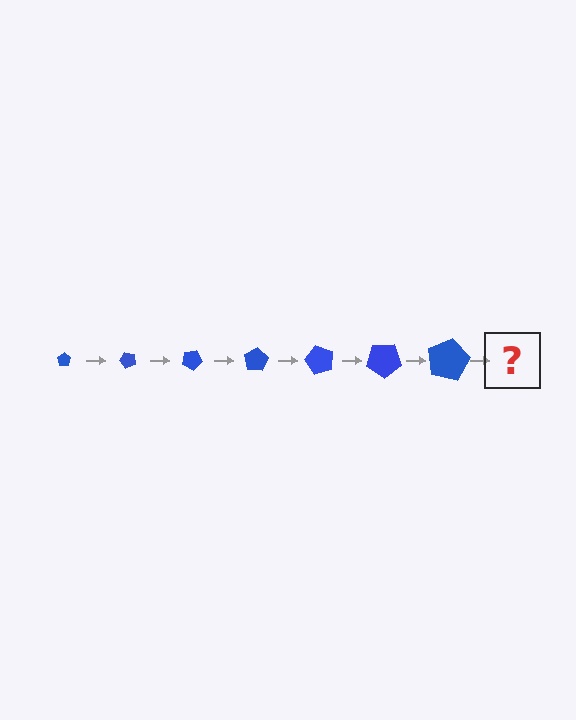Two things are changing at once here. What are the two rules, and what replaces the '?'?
The two rules are that the pentagon grows larger each step and it rotates 50 degrees each step. The '?' should be a pentagon, larger than the previous one and rotated 350 degrees from the start.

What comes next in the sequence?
The next element should be a pentagon, larger than the previous one and rotated 350 degrees from the start.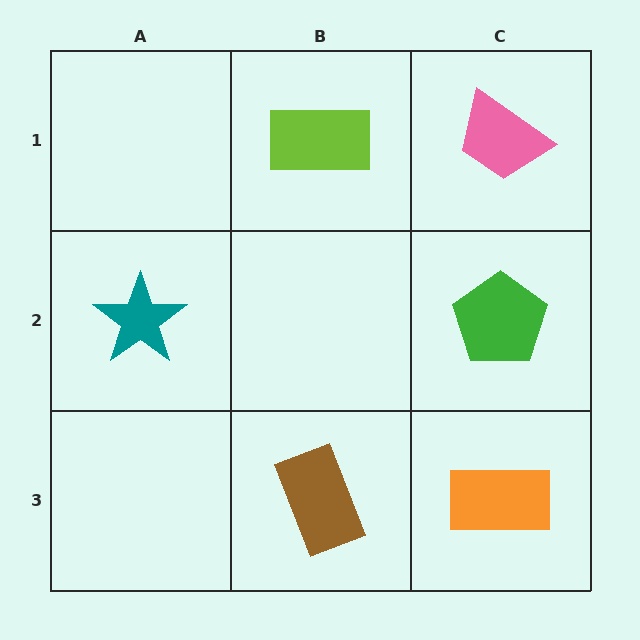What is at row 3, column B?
A brown rectangle.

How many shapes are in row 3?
2 shapes.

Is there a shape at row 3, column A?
No, that cell is empty.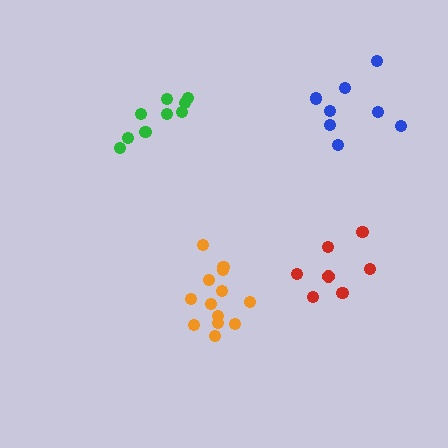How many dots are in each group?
Group 1: 9 dots, Group 2: 13 dots, Group 3: 8 dots, Group 4: 7 dots (37 total).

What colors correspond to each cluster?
The clusters are colored: green, orange, blue, red.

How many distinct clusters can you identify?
There are 4 distinct clusters.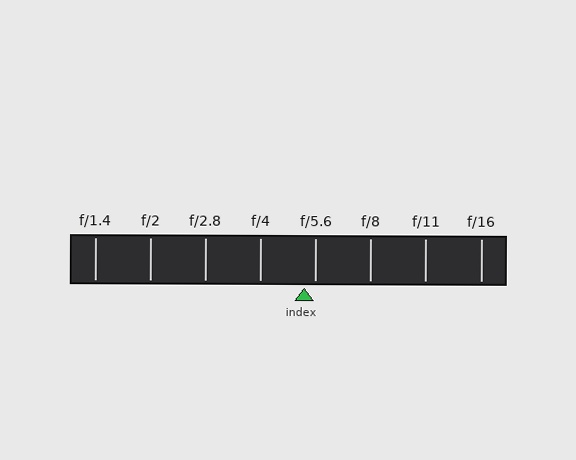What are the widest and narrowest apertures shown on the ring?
The widest aperture shown is f/1.4 and the narrowest is f/16.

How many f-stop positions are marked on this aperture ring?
There are 8 f-stop positions marked.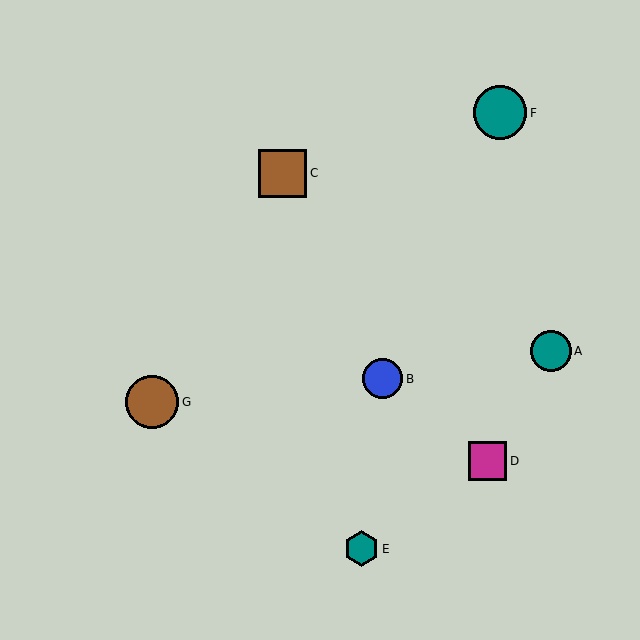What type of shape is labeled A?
Shape A is a teal circle.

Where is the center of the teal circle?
The center of the teal circle is at (551, 351).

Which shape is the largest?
The teal circle (labeled F) is the largest.